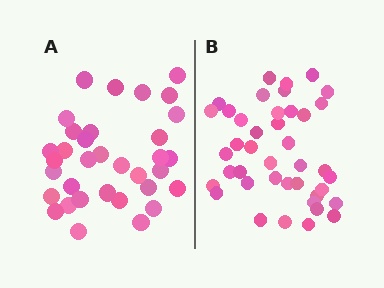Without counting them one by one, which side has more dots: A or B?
Region B (the right region) has more dots.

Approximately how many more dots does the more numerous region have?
Region B has roughly 8 or so more dots than region A.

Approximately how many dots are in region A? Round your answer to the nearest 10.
About 30 dots. (The exact count is 34, which rounds to 30.)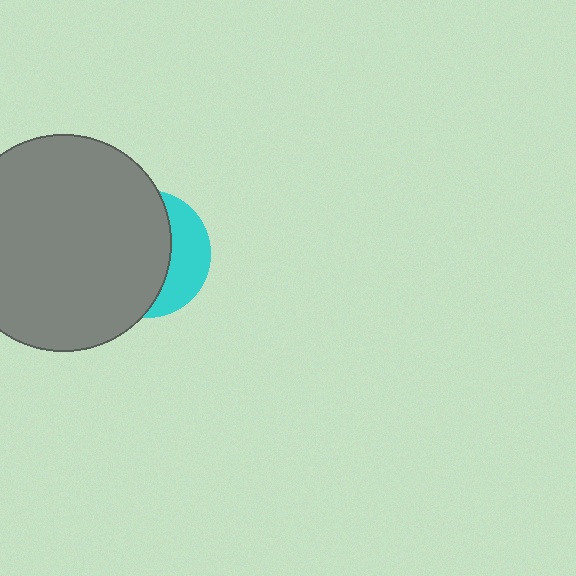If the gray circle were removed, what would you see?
You would see the complete cyan circle.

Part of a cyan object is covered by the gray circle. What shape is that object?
It is a circle.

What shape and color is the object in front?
The object in front is a gray circle.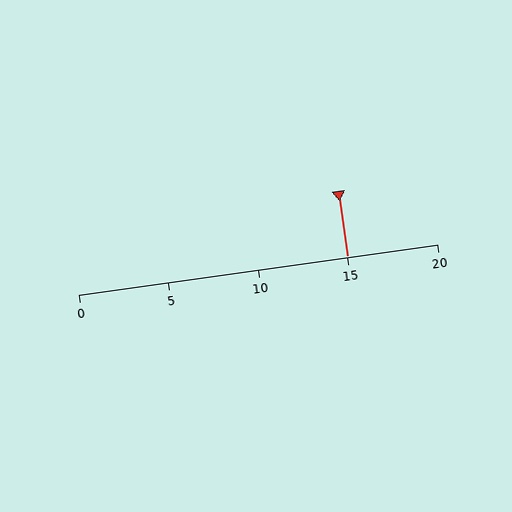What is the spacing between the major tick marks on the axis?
The major ticks are spaced 5 apart.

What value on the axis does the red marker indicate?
The marker indicates approximately 15.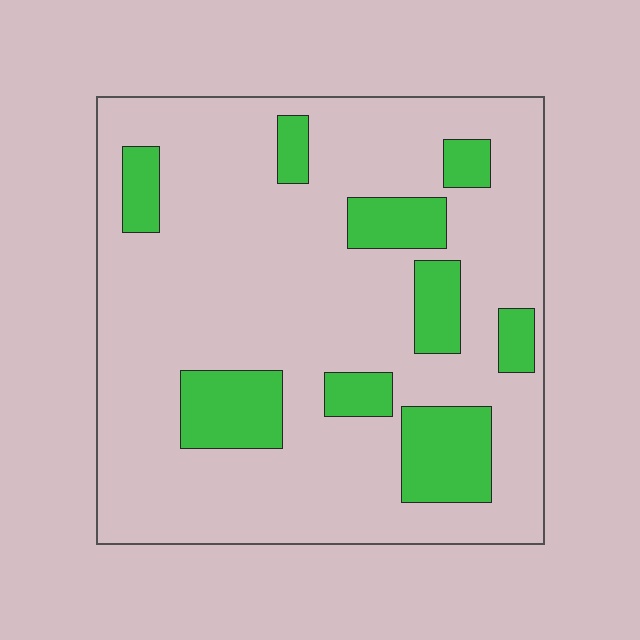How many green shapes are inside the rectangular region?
9.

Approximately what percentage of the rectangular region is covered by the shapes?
Approximately 20%.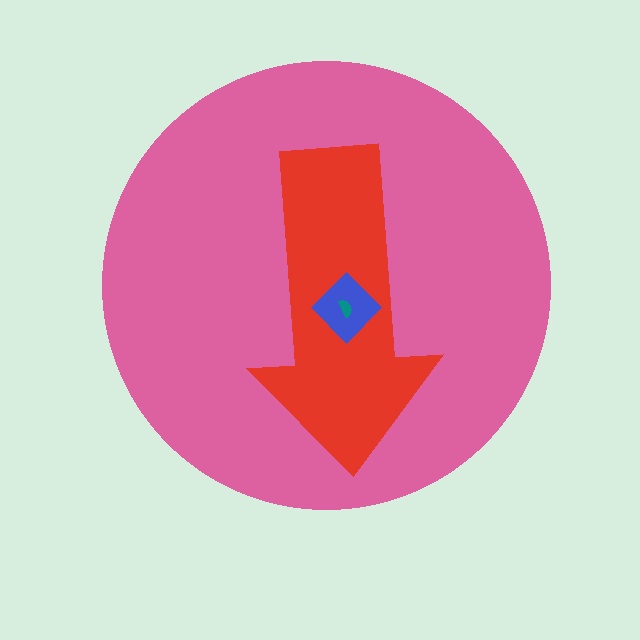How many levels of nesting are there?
4.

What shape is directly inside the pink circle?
The red arrow.